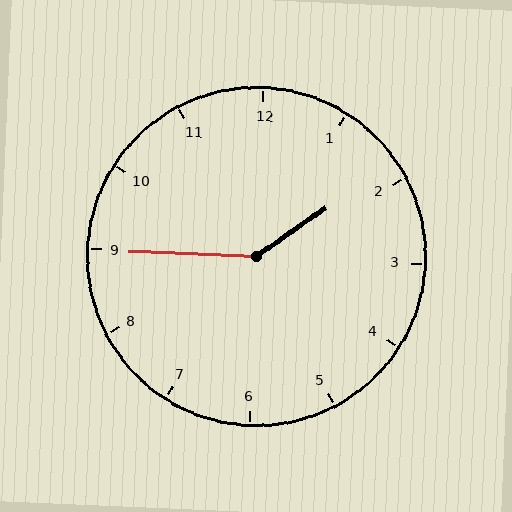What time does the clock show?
1:45.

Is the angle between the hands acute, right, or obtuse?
It is obtuse.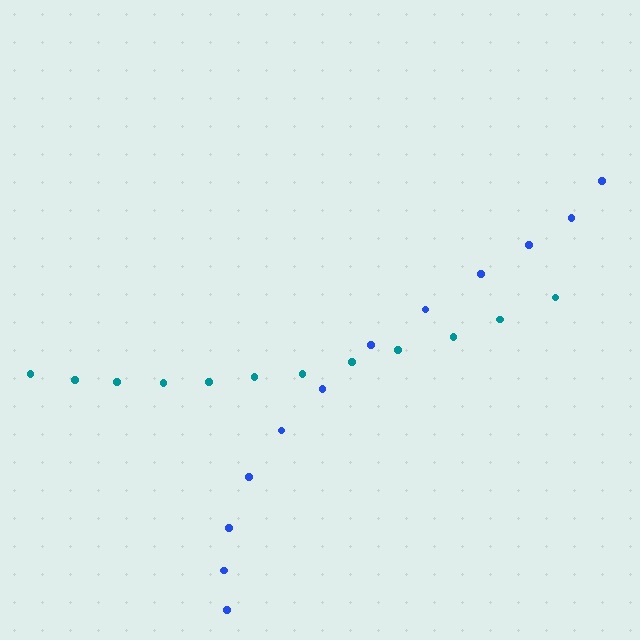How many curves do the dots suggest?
There are 2 distinct paths.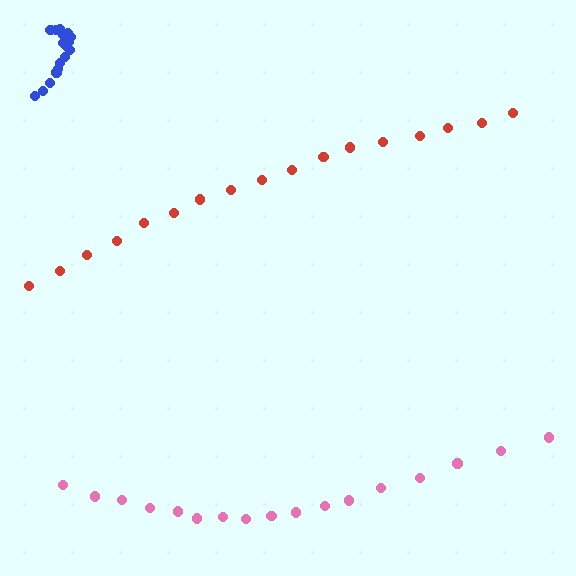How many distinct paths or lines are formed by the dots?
There are 3 distinct paths.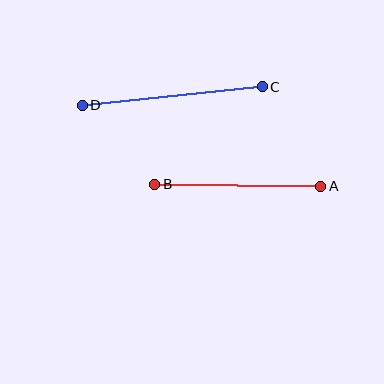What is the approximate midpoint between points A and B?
The midpoint is at approximately (238, 185) pixels.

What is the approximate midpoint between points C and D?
The midpoint is at approximately (172, 96) pixels.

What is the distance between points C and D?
The distance is approximately 181 pixels.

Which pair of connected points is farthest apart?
Points C and D are farthest apart.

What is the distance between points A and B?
The distance is approximately 166 pixels.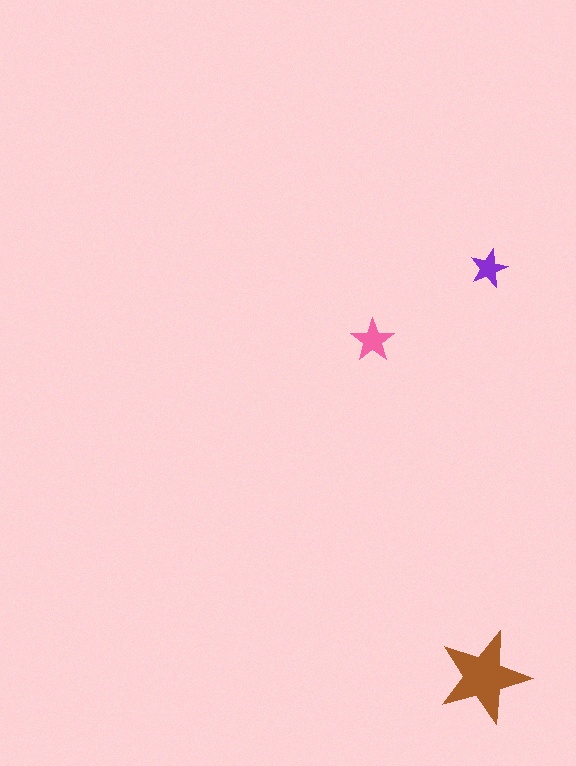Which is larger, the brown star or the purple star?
The brown one.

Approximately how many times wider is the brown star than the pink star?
About 2 times wider.